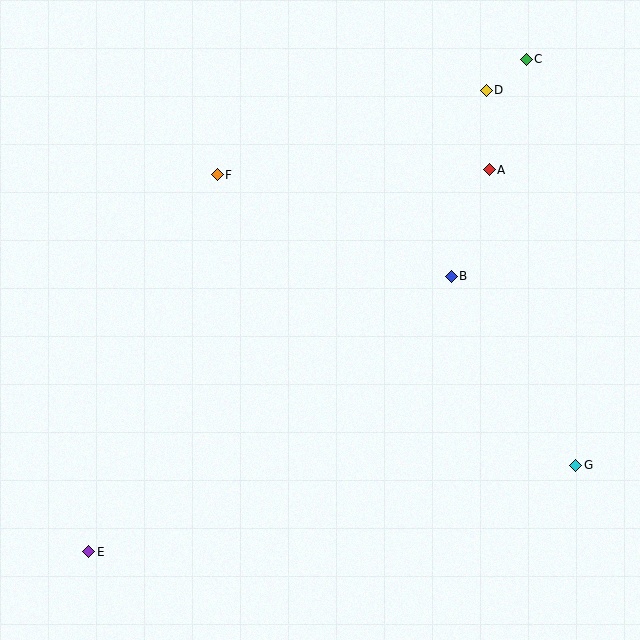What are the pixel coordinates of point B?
Point B is at (451, 276).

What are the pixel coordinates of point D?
Point D is at (486, 90).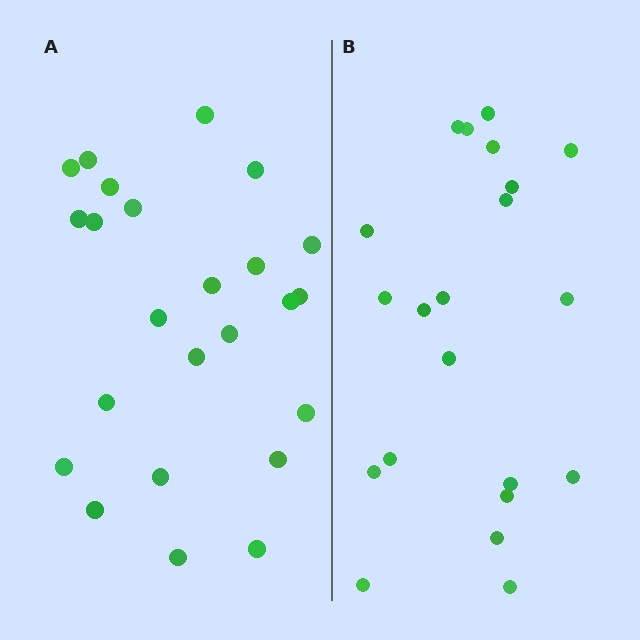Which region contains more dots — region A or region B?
Region A (the left region) has more dots.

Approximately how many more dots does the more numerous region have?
Region A has just a few more — roughly 2 or 3 more dots than region B.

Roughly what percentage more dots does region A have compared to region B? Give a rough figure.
About 15% more.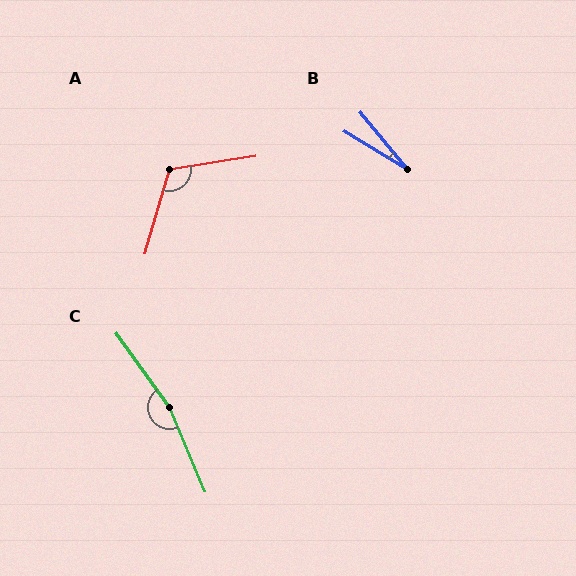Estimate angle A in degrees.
Approximately 115 degrees.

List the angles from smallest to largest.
B (19°), A (115°), C (167°).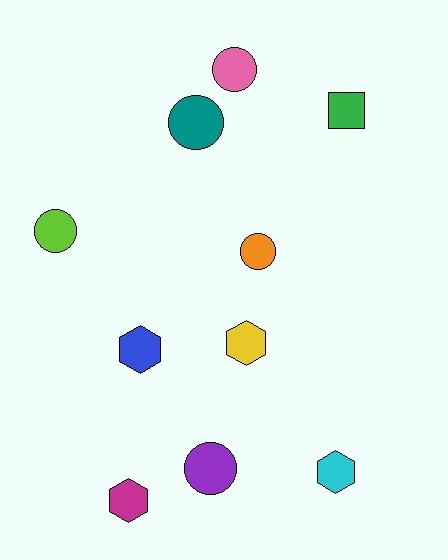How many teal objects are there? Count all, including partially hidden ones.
There is 1 teal object.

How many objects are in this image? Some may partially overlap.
There are 10 objects.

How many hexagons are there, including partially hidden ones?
There are 4 hexagons.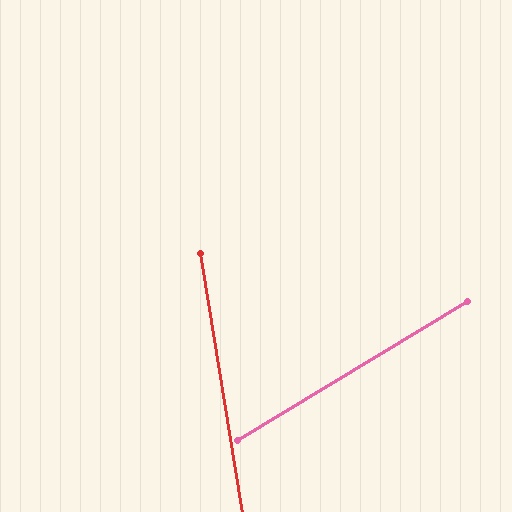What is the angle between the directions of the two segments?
Approximately 68 degrees.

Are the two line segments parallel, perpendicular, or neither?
Neither parallel nor perpendicular — they differ by about 68°.